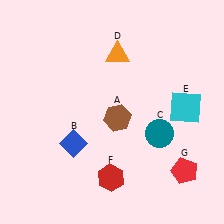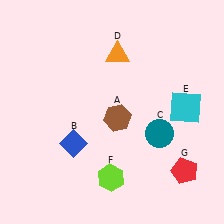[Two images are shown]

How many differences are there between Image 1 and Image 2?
There is 1 difference between the two images.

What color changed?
The hexagon (F) changed from red in Image 1 to lime in Image 2.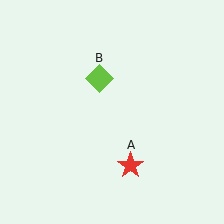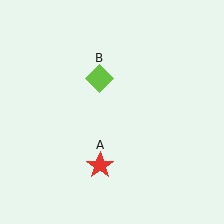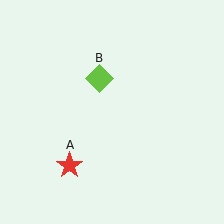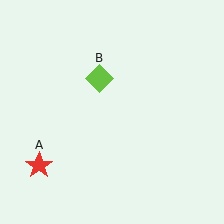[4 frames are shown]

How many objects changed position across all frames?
1 object changed position: red star (object A).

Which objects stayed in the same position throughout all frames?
Lime diamond (object B) remained stationary.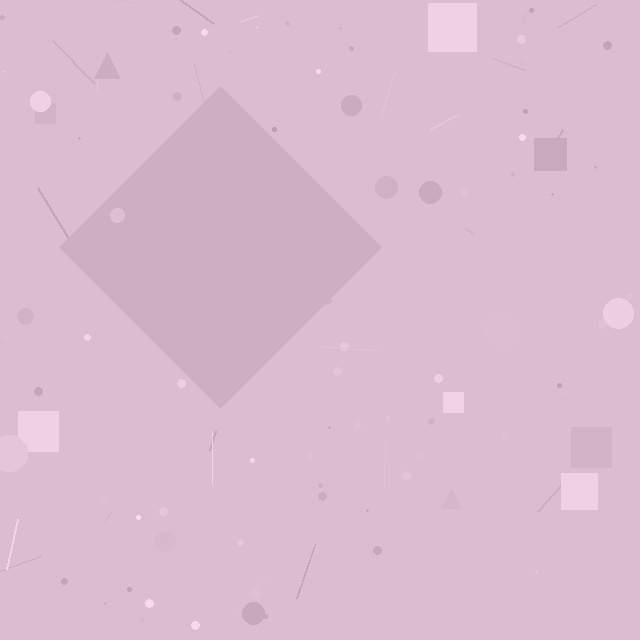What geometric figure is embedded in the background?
A diamond is embedded in the background.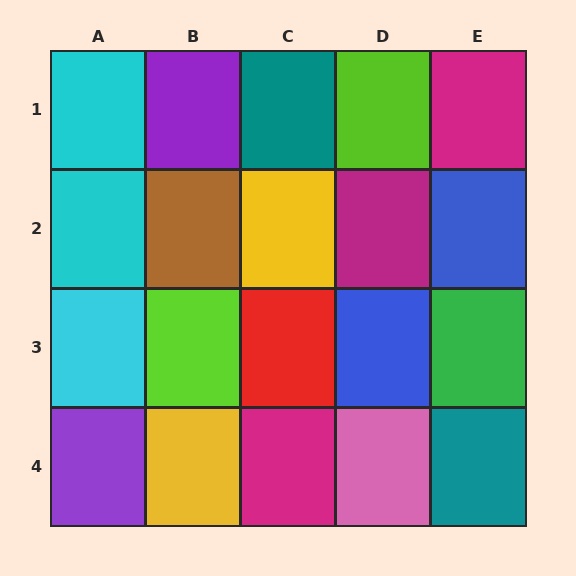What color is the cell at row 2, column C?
Yellow.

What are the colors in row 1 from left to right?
Cyan, purple, teal, lime, magenta.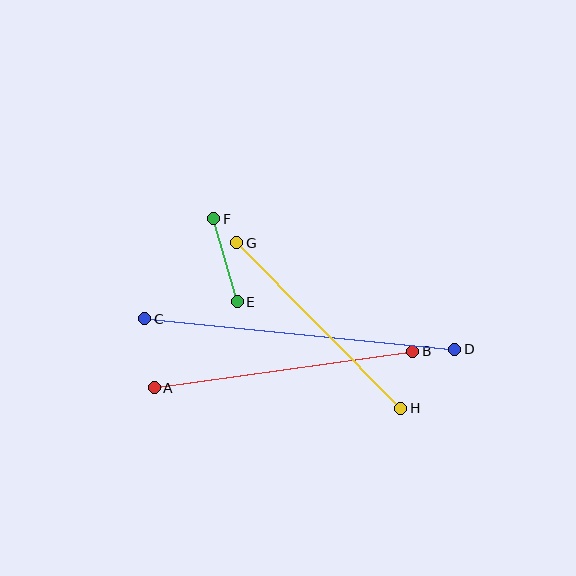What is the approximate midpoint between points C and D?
The midpoint is at approximately (300, 334) pixels.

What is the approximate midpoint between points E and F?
The midpoint is at approximately (225, 260) pixels.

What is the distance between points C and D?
The distance is approximately 312 pixels.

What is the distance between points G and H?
The distance is approximately 233 pixels.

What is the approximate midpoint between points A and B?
The midpoint is at approximately (284, 369) pixels.